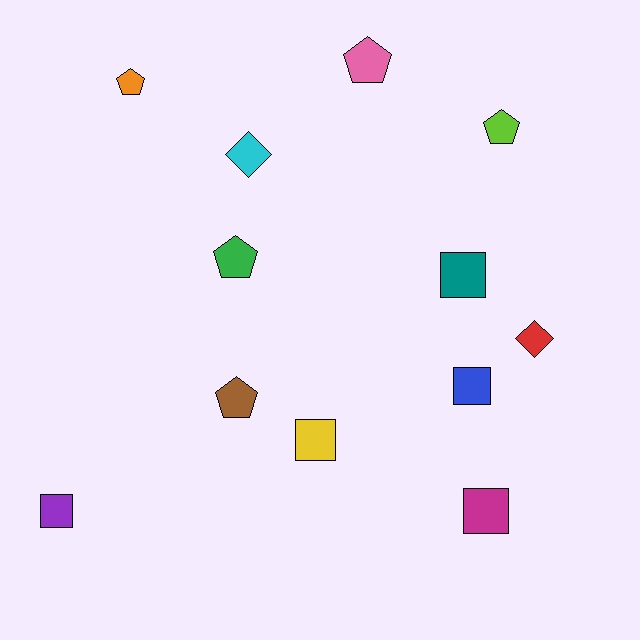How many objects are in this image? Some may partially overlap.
There are 12 objects.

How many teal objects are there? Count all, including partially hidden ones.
There is 1 teal object.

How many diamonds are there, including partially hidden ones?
There are 2 diamonds.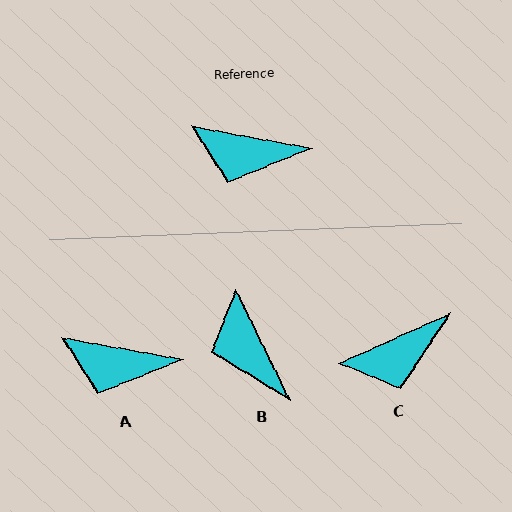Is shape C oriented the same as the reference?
No, it is off by about 35 degrees.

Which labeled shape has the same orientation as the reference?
A.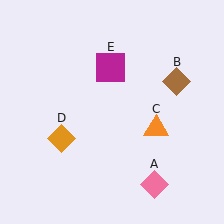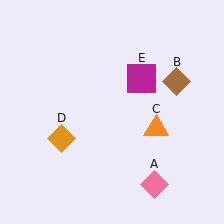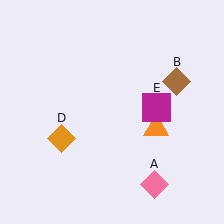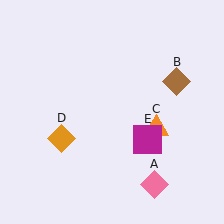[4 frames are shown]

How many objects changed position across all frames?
1 object changed position: magenta square (object E).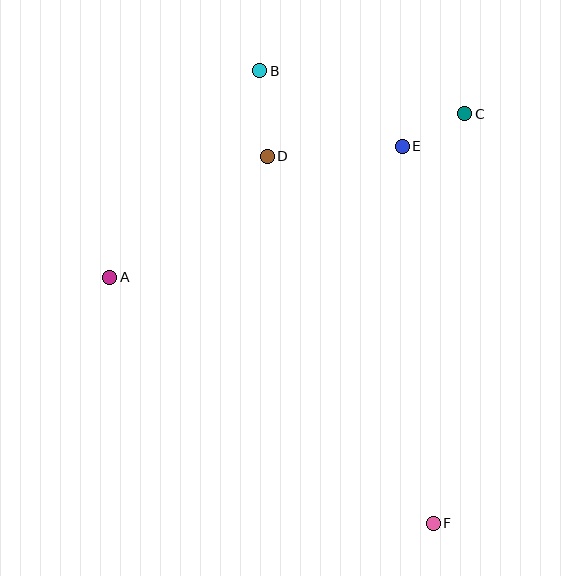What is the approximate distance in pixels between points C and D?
The distance between C and D is approximately 202 pixels.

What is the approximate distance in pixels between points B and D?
The distance between B and D is approximately 86 pixels.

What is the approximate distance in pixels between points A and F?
The distance between A and F is approximately 406 pixels.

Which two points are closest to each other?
Points C and E are closest to each other.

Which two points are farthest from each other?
Points B and F are farthest from each other.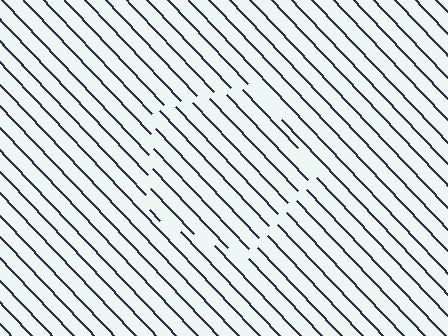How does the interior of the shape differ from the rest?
The interior of the shape contains the same grating, shifted by half a period — the contour is defined by the phase discontinuity where line-ends from the inner and outer gratings abut.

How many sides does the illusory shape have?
5 sides — the line-ends trace a pentagon.